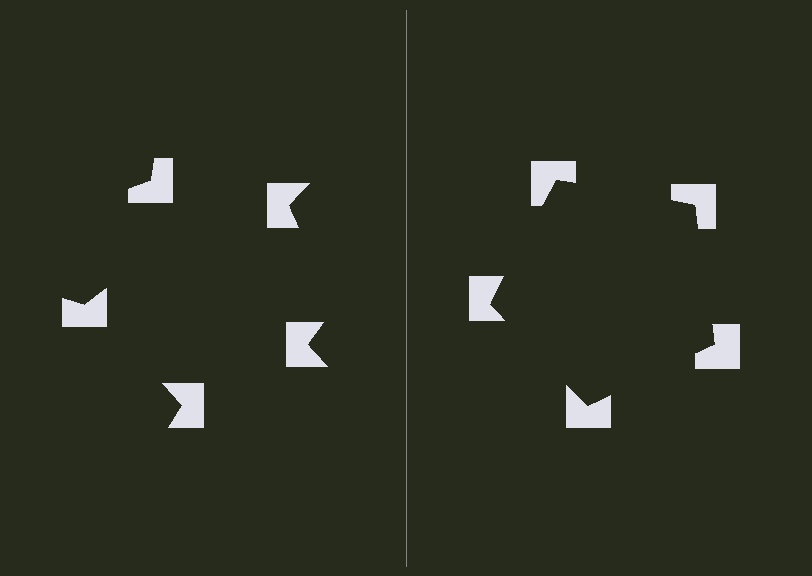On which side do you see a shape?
An illusory pentagon appears on the right side. On the left side the wedge cuts are rotated, so no coherent shape forms.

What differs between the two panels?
The notched squares are positioned identically on both sides; only the wedge orientations differ. On the right they align to a pentagon; on the left they are misaligned.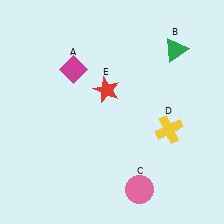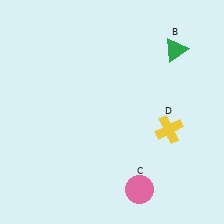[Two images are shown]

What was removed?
The red star (E), the magenta diamond (A) were removed in Image 2.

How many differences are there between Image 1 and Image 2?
There are 2 differences between the two images.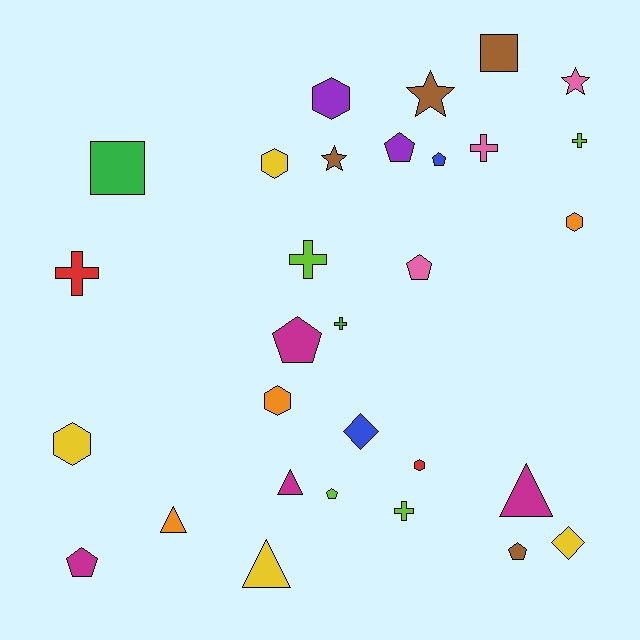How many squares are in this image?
There are 2 squares.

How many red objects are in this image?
There are 2 red objects.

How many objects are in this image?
There are 30 objects.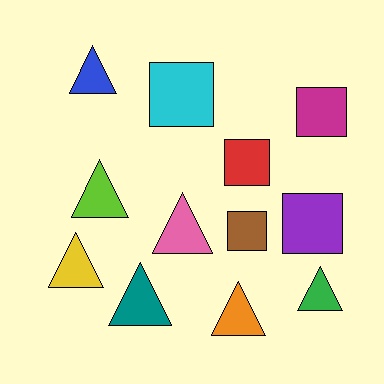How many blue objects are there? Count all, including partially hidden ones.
There is 1 blue object.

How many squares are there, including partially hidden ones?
There are 5 squares.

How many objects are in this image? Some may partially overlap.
There are 12 objects.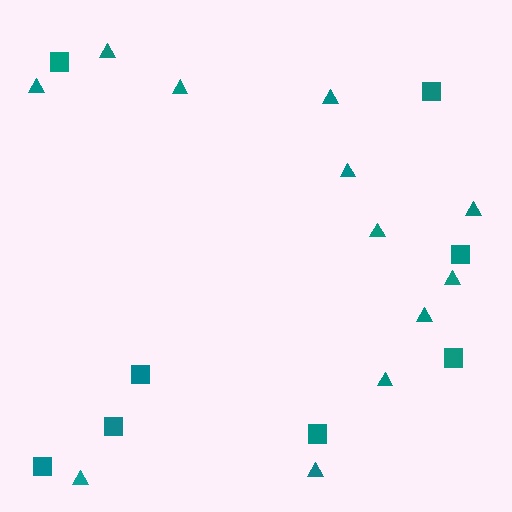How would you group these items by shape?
There are 2 groups: one group of triangles (12) and one group of squares (8).